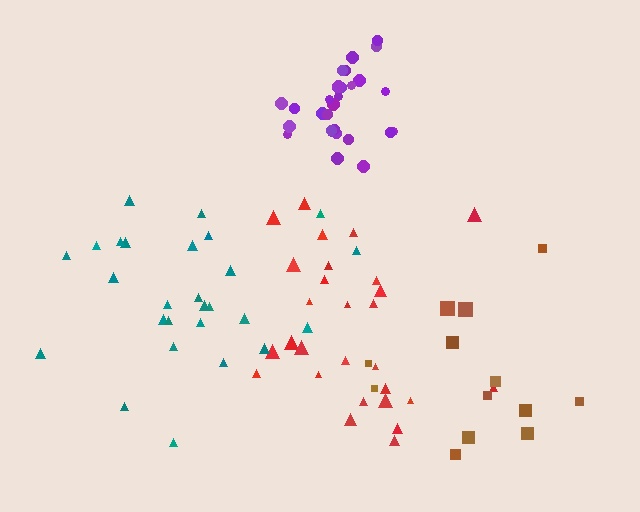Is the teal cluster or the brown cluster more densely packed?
Teal.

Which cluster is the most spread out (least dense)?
Brown.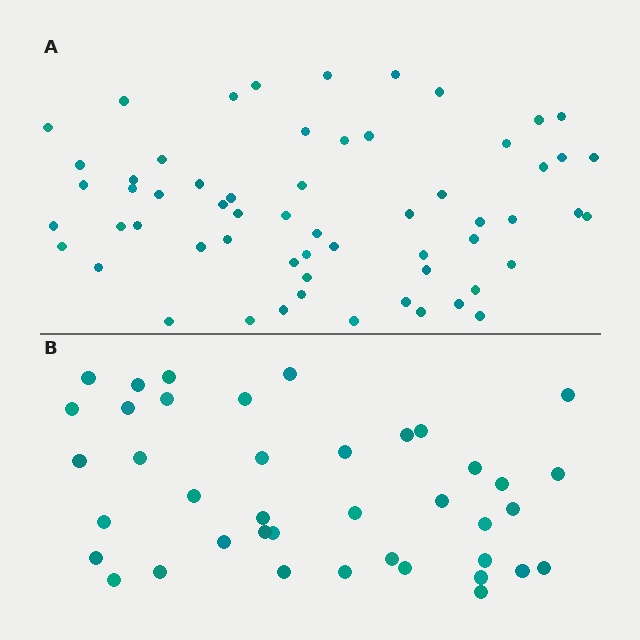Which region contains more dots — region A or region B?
Region A (the top region) has more dots.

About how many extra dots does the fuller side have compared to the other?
Region A has approximately 20 more dots than region B.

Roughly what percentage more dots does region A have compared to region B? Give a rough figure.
About 50% more.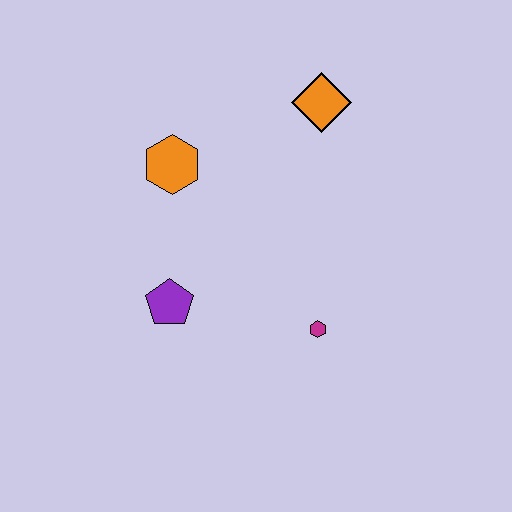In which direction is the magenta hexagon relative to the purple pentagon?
The magenta hexagon is to the right of the purple pentagon.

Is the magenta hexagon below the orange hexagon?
Yes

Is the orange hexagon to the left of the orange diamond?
Yes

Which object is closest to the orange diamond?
The orange hexagon is closest to the orange diamond.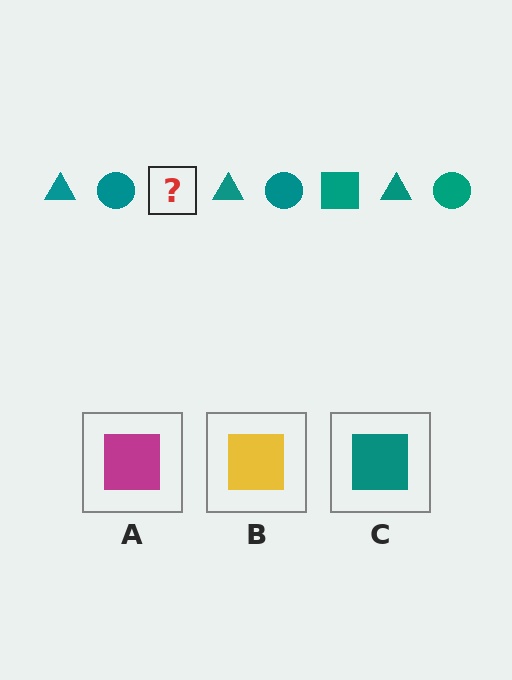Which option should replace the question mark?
Option C.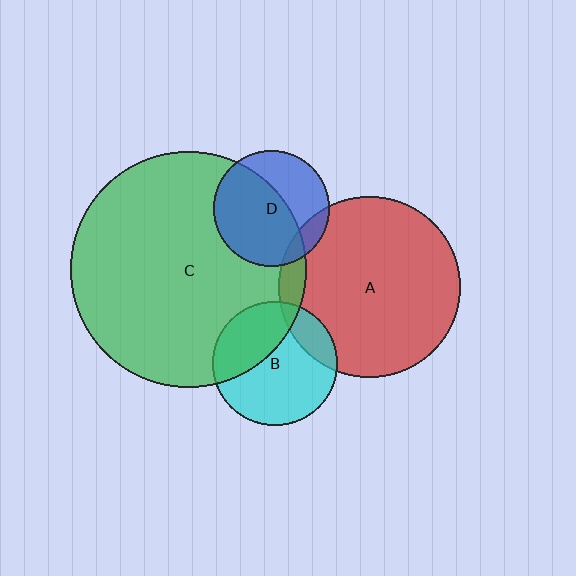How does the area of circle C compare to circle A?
Approximately 1.7 times.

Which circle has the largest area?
Circle C (green).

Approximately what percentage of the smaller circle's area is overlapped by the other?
Approximately 35%.